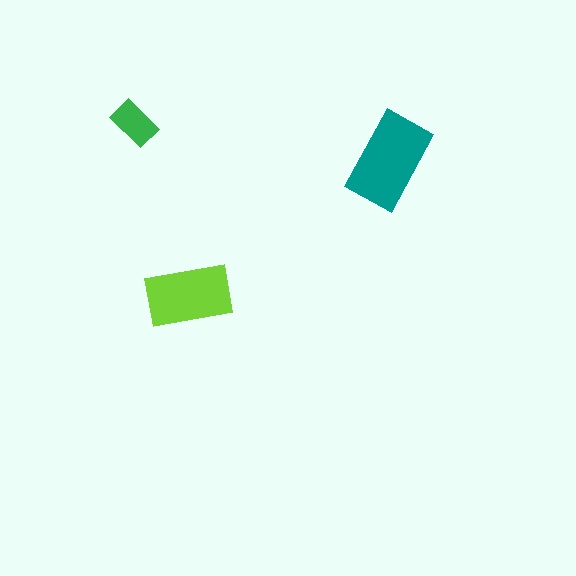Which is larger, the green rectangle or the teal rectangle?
The teal one.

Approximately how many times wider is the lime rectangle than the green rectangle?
About 2 times wider.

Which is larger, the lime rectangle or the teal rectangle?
The teal one.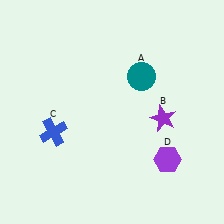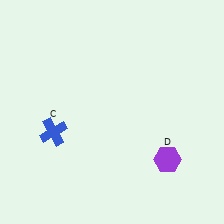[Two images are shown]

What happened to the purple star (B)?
The purple star (B) was removed in Image 2. It was in the bottom-right area of Image 1.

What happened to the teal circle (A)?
The teal circle (A) was removed in Image 2. It was in the top-right area of Image 1.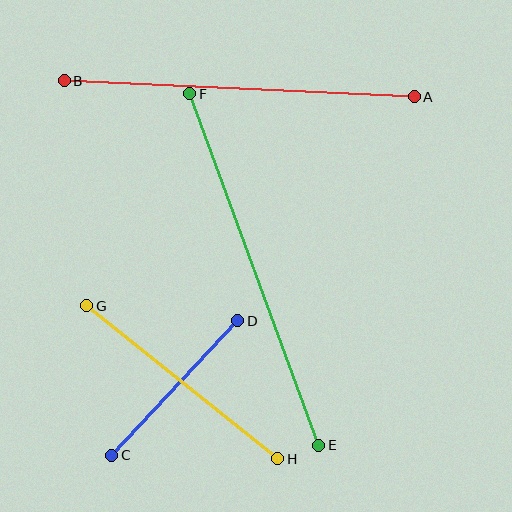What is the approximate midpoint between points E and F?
The midpoint is at approximately (254, 269) pixels.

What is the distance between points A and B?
The distance is approximately 351 pixels.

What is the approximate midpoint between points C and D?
The midpoint is at approximately (175, 388) pixels.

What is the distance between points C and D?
The distance is approximately 184 pixels.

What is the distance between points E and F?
The distance is approximately 374 pixels.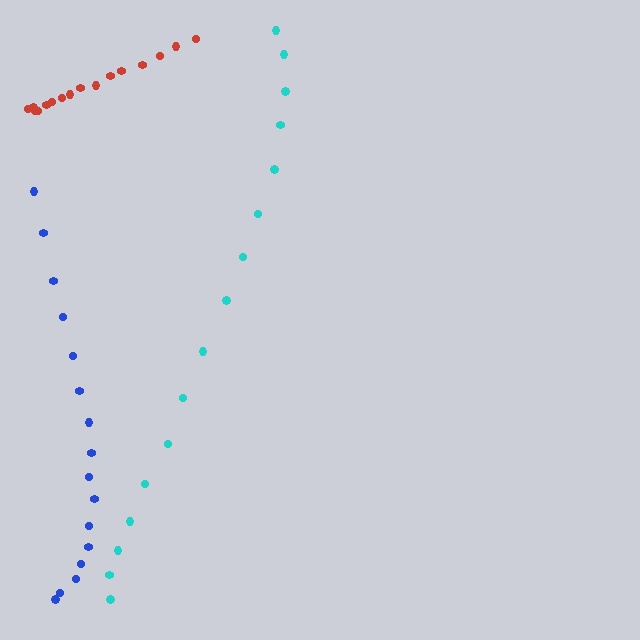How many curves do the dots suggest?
There are 3 distinct paths.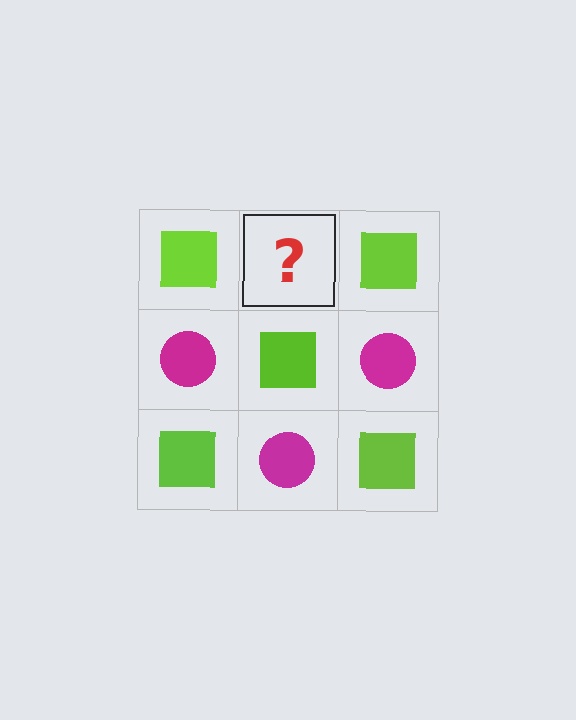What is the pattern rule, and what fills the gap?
The rule is that it alternates lime square and magenta circle in a checkerboard pattern. The gap should be filled with a magenta circle.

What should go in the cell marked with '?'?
The missing cell should contain a magenta circle.